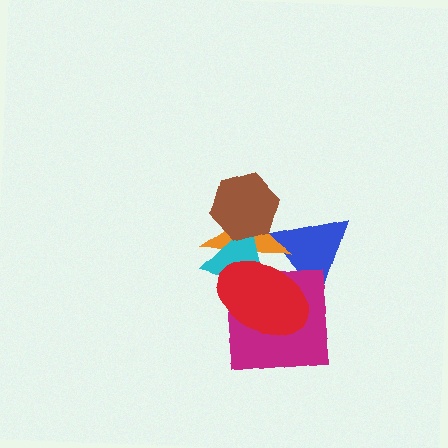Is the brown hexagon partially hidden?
No, no other shape covers it.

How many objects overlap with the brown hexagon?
2 objects overlap with the brown hexagon.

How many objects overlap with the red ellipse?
4 objects overlap with the red ellipse.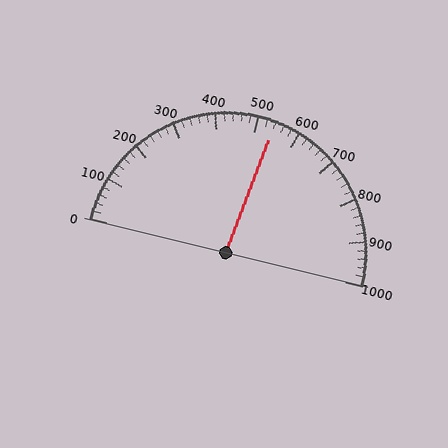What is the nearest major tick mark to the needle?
The nearest major tick mark is 500.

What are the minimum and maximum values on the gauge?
The gauge ranges from 0 to 1000.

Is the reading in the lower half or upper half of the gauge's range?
The reading is in the upper half of the range (0 to 1000).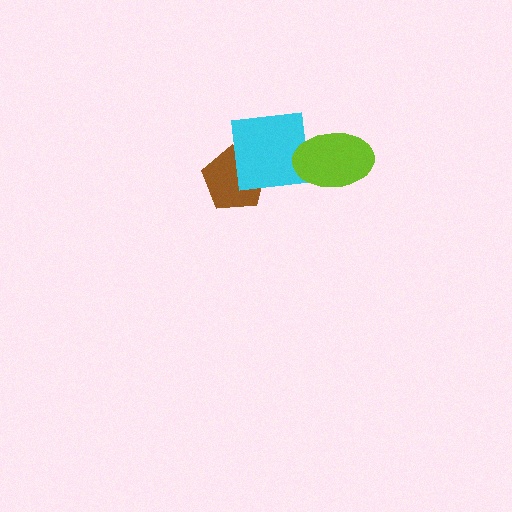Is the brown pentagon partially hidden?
Yes, it is partially covered by another shape.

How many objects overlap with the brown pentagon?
1 object overlaps with the brown pentagon.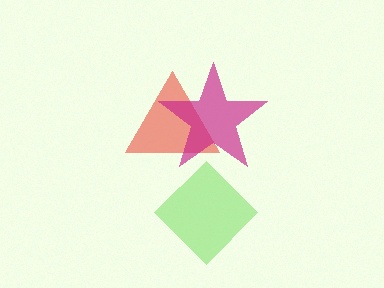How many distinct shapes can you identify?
There are 3 distinct shapes: a red triangle, a magenta star, a lime diamond.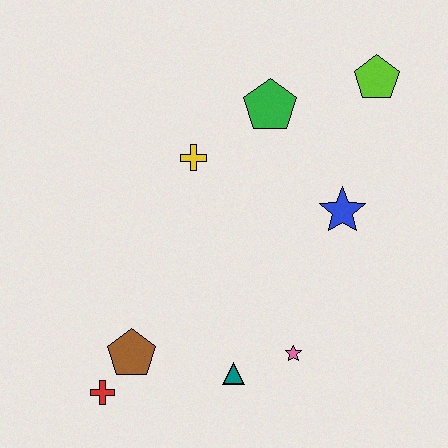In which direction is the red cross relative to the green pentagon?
The red cross is below the green pentagon.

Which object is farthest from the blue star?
The red cross is farthest from the blue star.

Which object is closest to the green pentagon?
The yellow cross is closest to the green pentagon.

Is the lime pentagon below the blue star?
No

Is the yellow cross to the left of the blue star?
Yes